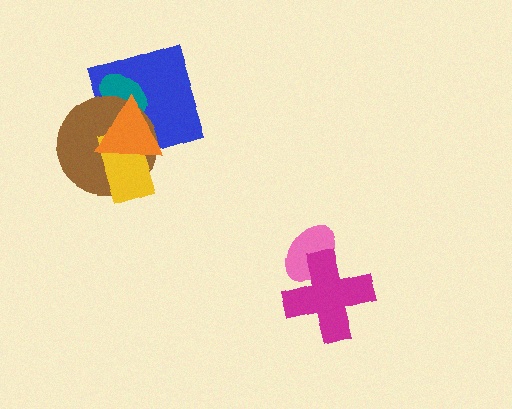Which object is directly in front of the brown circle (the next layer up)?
The yellow rectangle is directly in front of the brown circle.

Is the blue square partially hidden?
Yes, it is partially covered by another shape.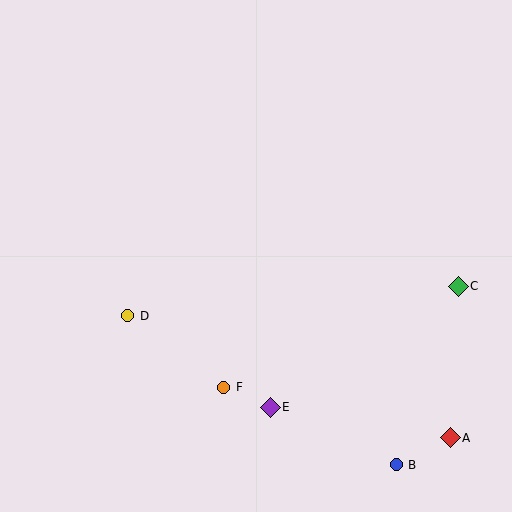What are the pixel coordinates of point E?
Point E is at (270, 407).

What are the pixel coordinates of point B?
Point B is at (396, 465).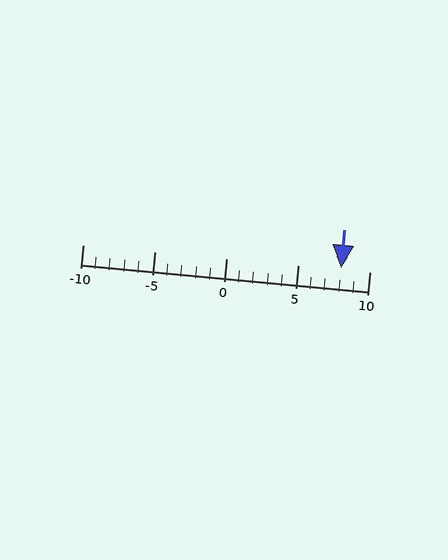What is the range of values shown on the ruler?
The ruler shows values from -10 to 10.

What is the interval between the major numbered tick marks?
The major tick marks are spaced 5 units apart.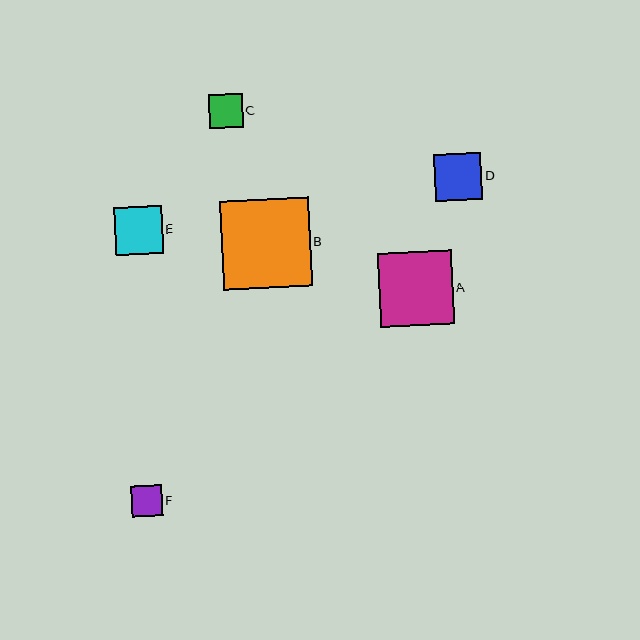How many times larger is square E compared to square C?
Square E is approximately 1.4 times the size of square C.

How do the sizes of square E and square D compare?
Square E and square D are approximately the same size.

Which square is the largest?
Square B is the largest with a size of approximately 89 pixels.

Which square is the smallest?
Square F is the smallest with a size of approximately 31 pixels.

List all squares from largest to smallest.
From largest to smallest: B, A, E, D, C, F.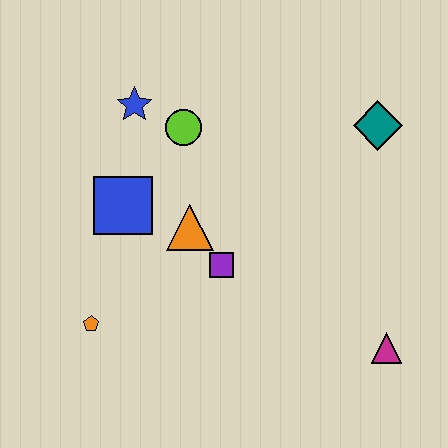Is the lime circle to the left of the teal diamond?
Yes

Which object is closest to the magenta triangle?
The purple square is closest to the magenta triangle.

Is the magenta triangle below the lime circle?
Yes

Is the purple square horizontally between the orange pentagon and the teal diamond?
Yes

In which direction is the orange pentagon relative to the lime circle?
The orange pentagon is below the lime circle.